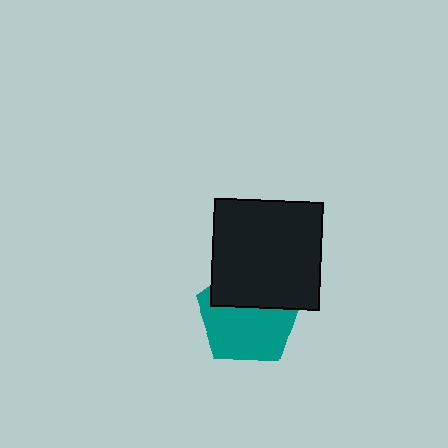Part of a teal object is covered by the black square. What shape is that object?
It is a pentagon.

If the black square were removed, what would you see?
You would see the complete teal pentagon.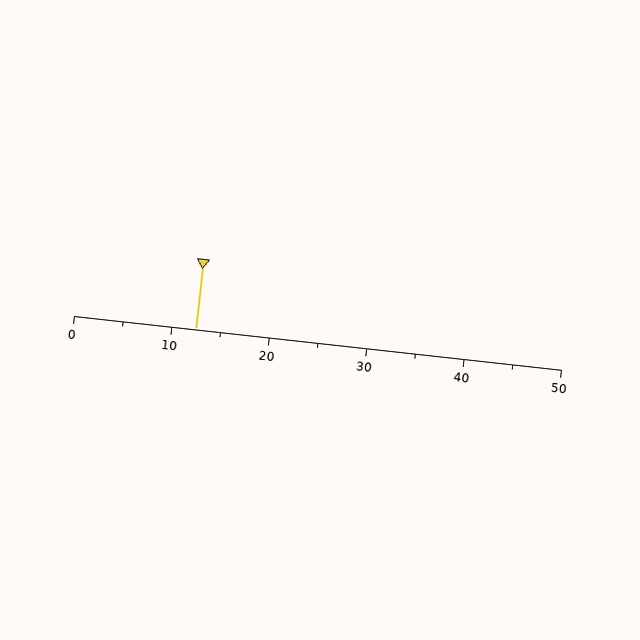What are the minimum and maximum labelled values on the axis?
The axis runs from 0 to 50.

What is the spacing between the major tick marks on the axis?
The major ticks are spaced 10 apart.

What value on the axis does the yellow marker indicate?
The marker indicates approximately 12.5.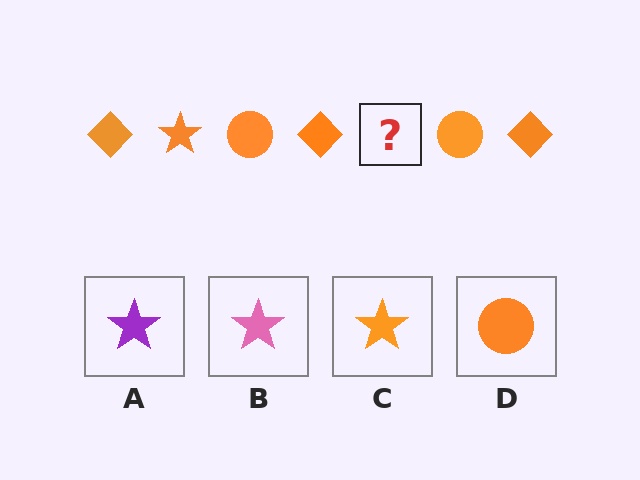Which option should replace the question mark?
Option C.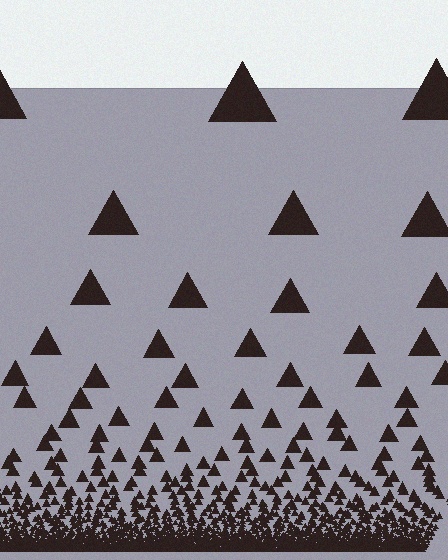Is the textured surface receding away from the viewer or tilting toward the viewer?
The surface appears to tilt toward the viewer. Texture elements get larger and sparser toward the top.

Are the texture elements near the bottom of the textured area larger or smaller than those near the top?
Smaller. The gradient is inverted — elements near the bottom are smaller and denser.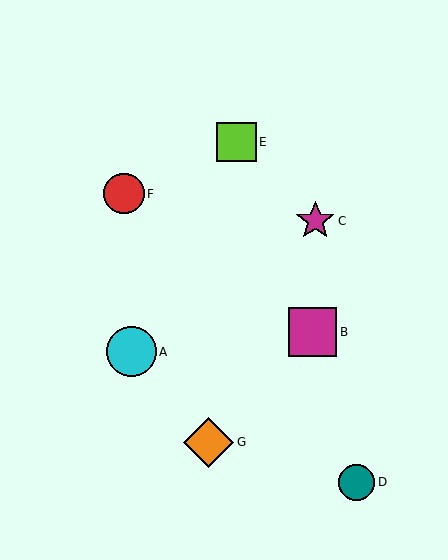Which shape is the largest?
The cyan circle (labeled A) is the largest.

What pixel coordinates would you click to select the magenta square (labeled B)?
Click at (312, 332) to select the magenta square B.